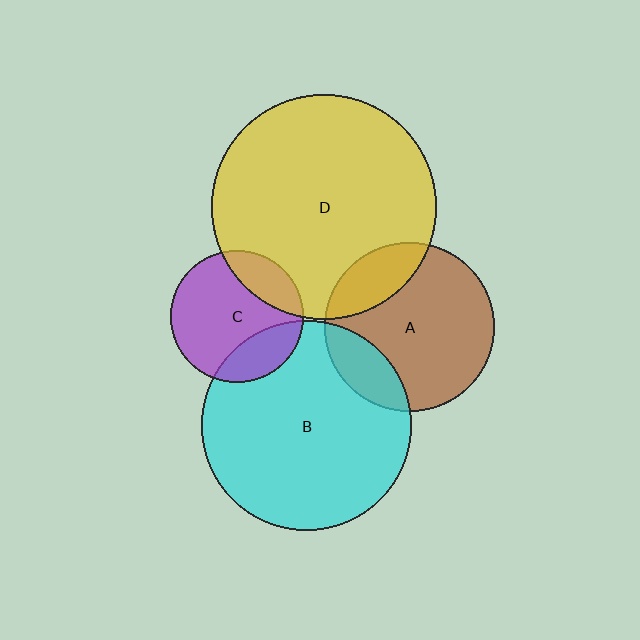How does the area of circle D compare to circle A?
Approximately 1.8 times.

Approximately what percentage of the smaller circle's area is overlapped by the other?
Approximately 20%.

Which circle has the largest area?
Circle D (yellow).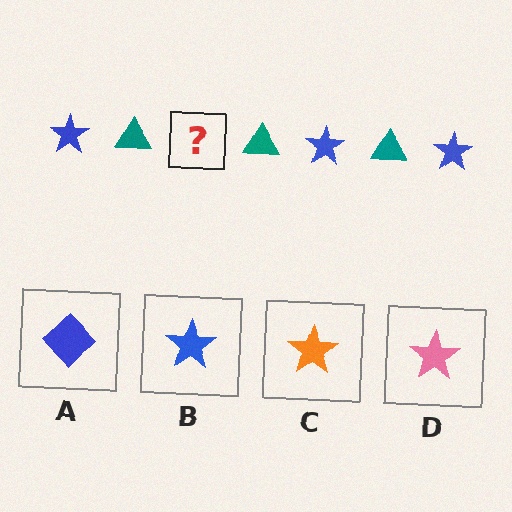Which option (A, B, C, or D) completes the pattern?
B.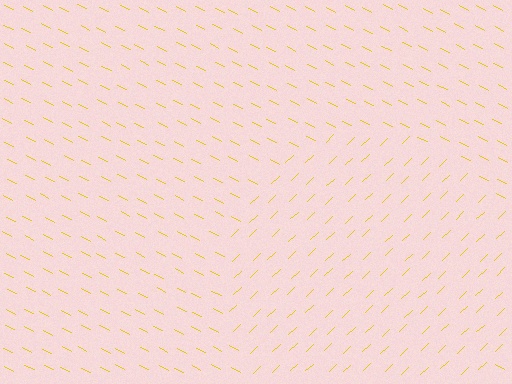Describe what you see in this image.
The image is filled with small yellow line segments. A circle region in the image has lines oriented differently from the surrounding lines, creating a visible texture boundary.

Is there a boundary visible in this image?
Yes, there is a texture boundary formed by a change in line orientation.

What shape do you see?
I see a circle.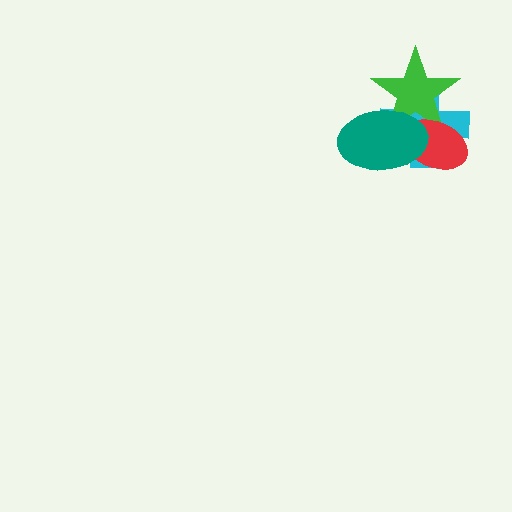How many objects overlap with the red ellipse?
3 objects overlap with the red ellipse.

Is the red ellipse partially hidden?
Yes, it is partially covered by another shape.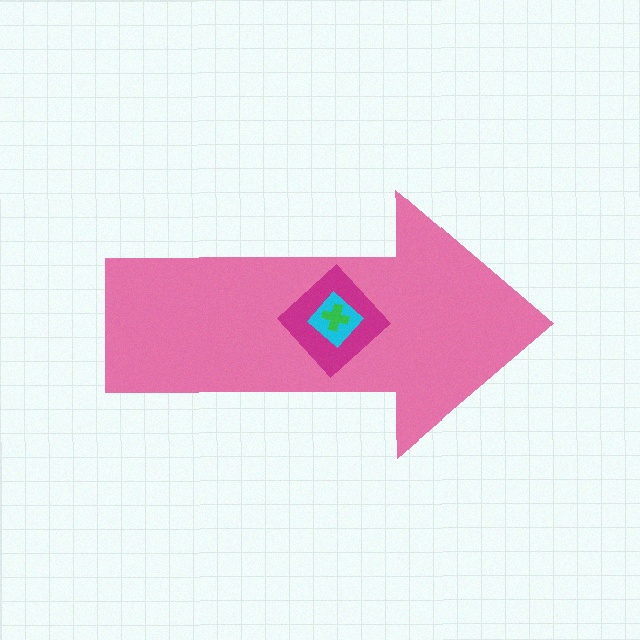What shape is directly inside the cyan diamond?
The green cross.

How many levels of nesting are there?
4.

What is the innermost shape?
The green cross.